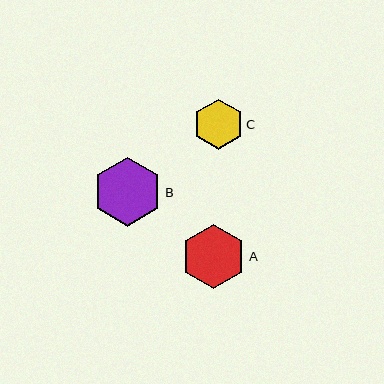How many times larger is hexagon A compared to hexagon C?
Hexagon A is approximately 1.3 times the size of hexagon C.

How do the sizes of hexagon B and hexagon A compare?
Hexagon B and hexagon A are approximately the same size.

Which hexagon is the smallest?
Hexagon C is the smallest with a size of approximately 50 pixels.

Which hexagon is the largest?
Hexagon B is the largest with a size of approximately 69 pixels.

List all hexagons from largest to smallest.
From largest to smallest: B, A, C.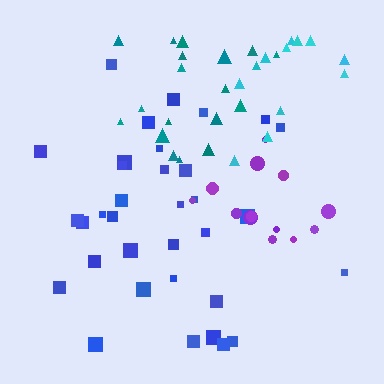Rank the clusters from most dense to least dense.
purple, teal, blue, cyan.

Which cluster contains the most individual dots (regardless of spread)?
Blue (34).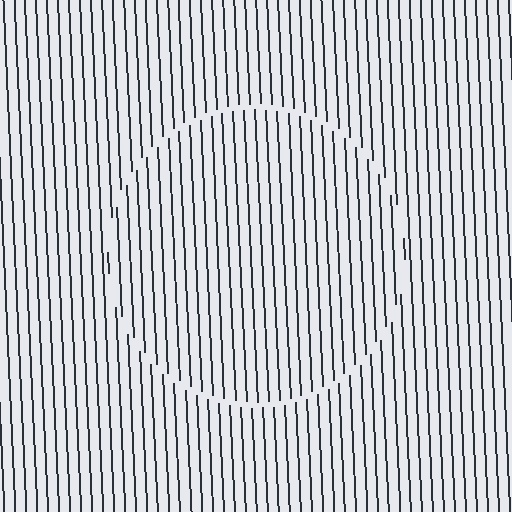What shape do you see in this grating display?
An illusory circle. The interior of the shape contains the same grating, shifted by half a period — the contour is defined by the phase discontinuity where line-ends from the inner and outer gratings abut.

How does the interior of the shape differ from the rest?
The interior of the shape contains the same grating, shifted by half a period — the contour is defined by the phase discontinuity where line-ends from the inner and outer gratings abut.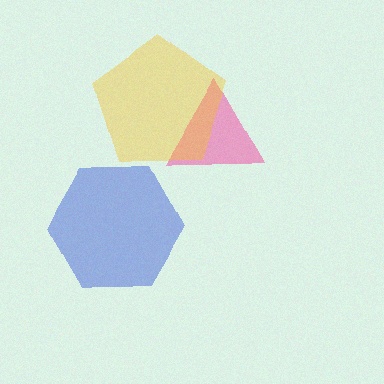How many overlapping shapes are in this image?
There are 3 overlapping shapes in the image.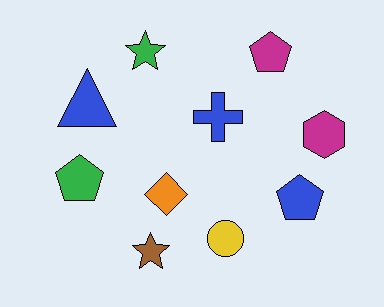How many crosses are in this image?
There is 1 cross.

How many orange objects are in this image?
There is 1 orange object.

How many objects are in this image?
There are 10 objects.